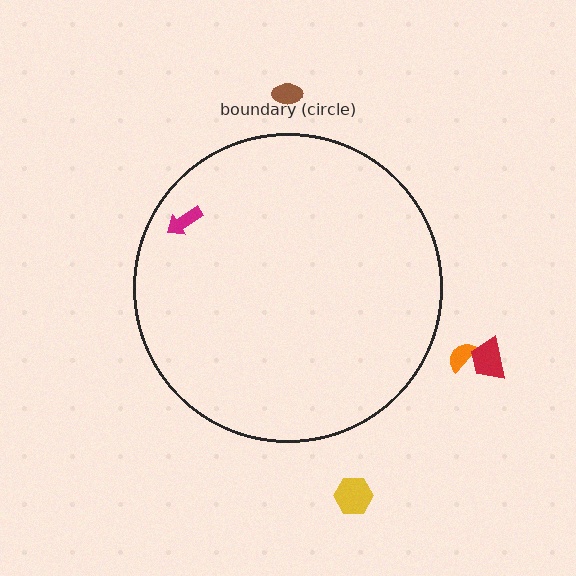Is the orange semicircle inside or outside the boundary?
Outside.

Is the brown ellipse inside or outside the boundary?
Outside.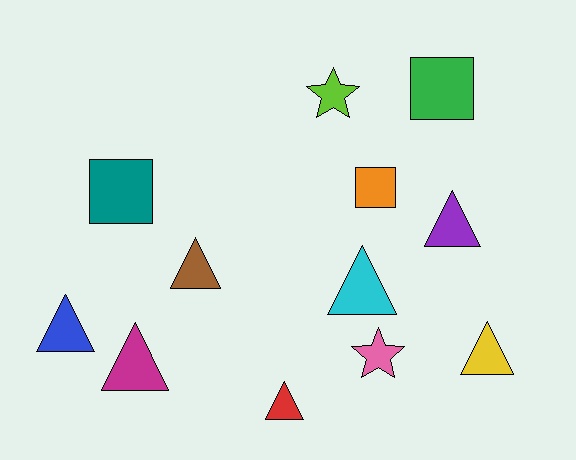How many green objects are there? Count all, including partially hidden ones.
There is 1 green object.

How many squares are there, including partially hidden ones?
There are 3 squares.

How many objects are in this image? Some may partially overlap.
There are 12 objects.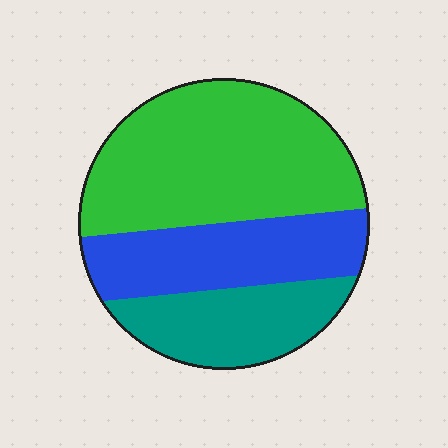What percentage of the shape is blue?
Blue takes up between a sixth and a third of the shape.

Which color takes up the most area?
Green, at roughly 50%.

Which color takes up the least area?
Teal, at roughly 25%.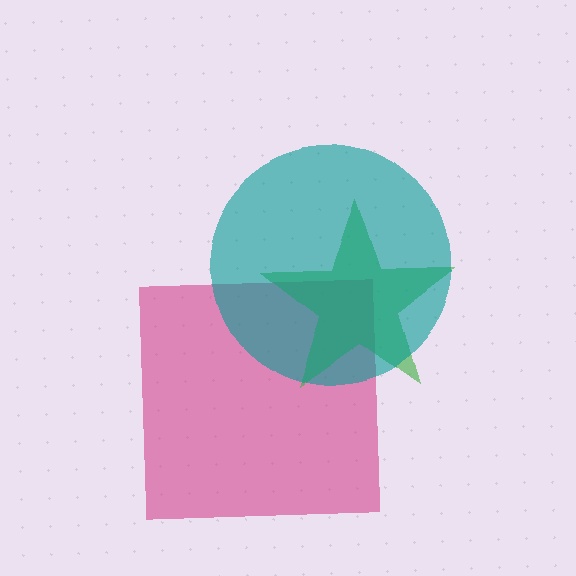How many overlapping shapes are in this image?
There are 3 overlapping shapes in the image.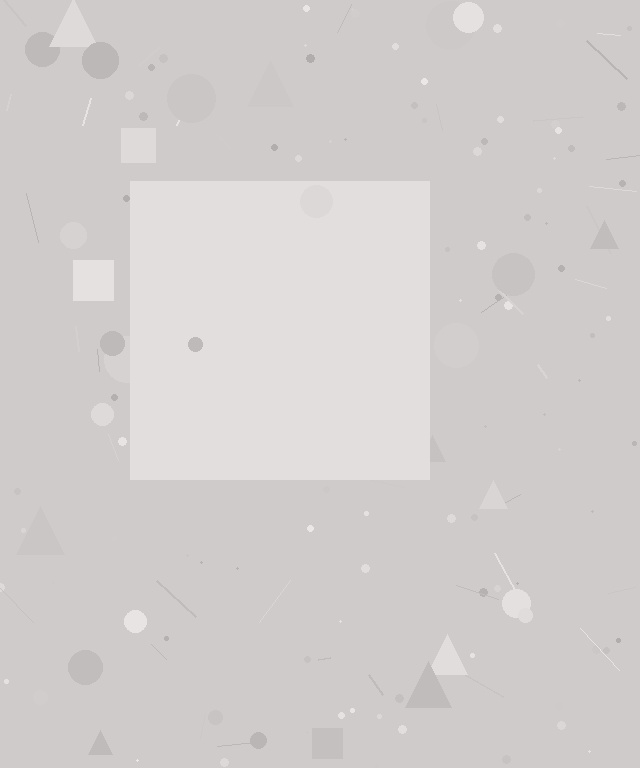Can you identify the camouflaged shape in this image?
The camouflaged shape is a square.